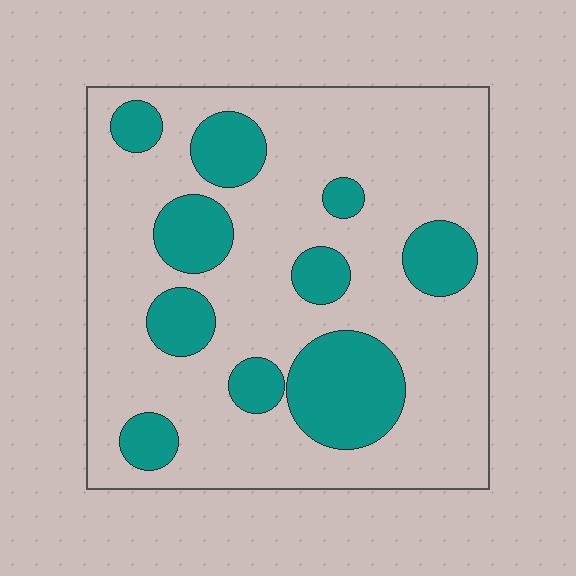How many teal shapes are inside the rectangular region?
10.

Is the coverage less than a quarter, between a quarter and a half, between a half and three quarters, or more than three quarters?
Between a quarter and a half.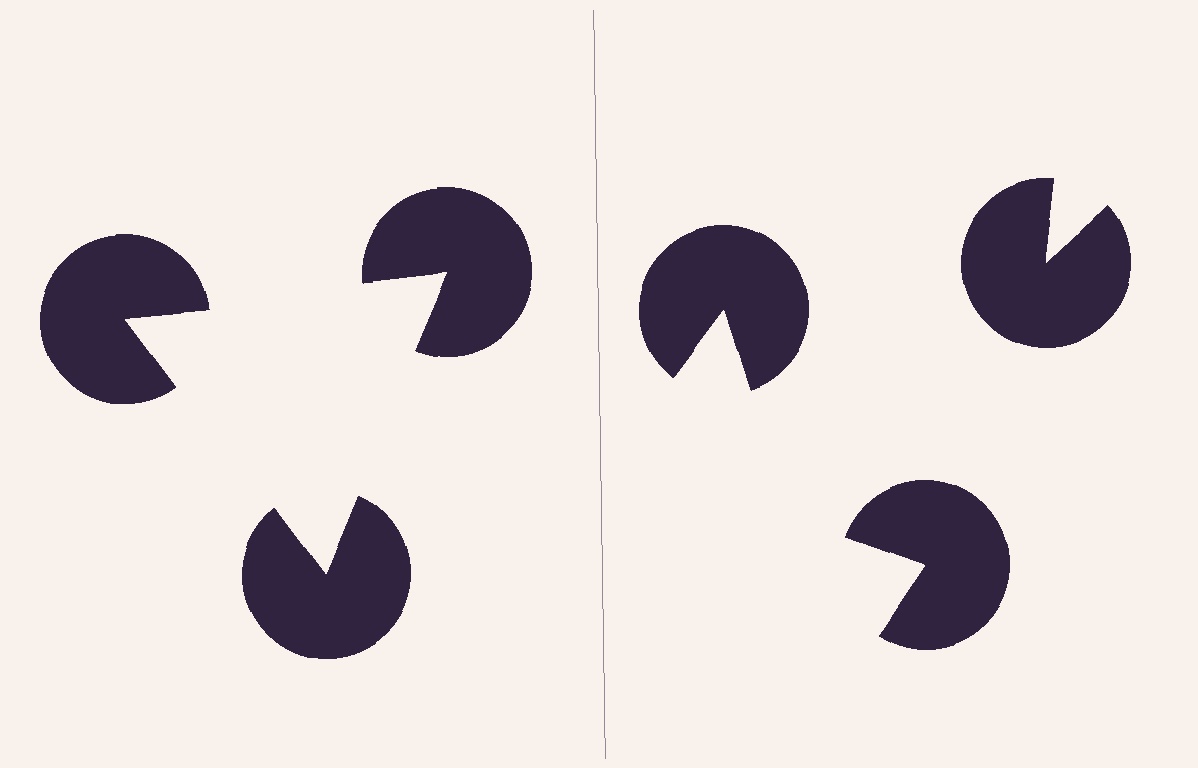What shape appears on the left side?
An illusory triangle.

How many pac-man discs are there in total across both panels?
6 — 3 on each side.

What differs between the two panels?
The pac-man discs are positioned identically on both sides; only the wedge orientations differ. On the left they align to a triangle; on the right they are misaligned.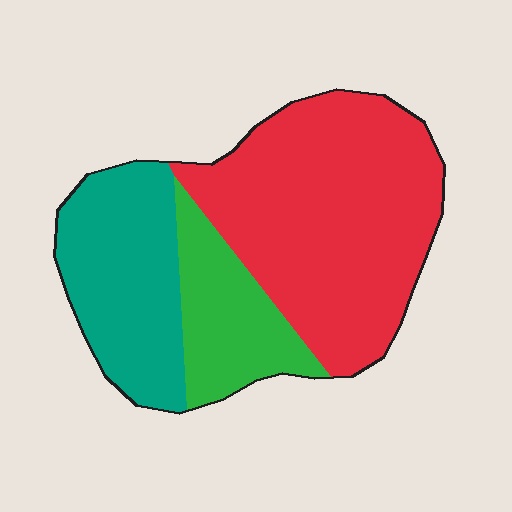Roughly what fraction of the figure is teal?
Teal takes up between a sixth and a third of the figure.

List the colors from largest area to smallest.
From largest to smallest: red, teal, green.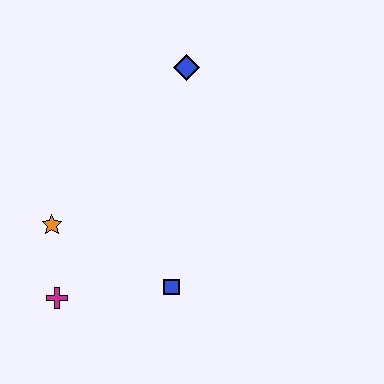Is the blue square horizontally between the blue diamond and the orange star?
Yes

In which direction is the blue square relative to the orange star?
The blue square is to the right of the orange star.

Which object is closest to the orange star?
The magenta cross is closest to the orange star.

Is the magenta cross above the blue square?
No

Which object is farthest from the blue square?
The blue diamond is farthest from the blue square.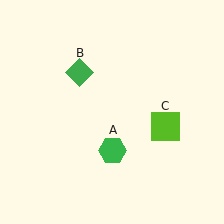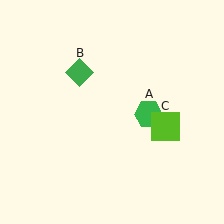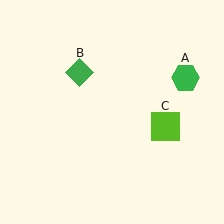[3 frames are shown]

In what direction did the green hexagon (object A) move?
The green hexagon (object A) moved up and to the right.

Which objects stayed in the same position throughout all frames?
Green diamond (object B) and lime square (object C) remained stationary.